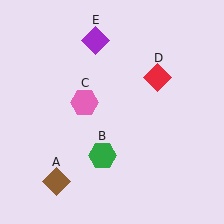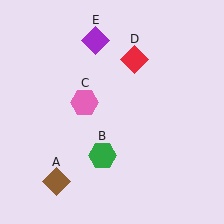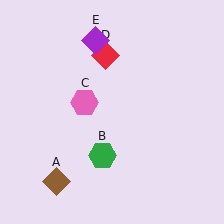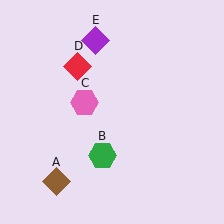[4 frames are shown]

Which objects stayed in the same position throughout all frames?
Brown diamond (object A) and green hexagon (object B) and pink hexagon (object C) and purple diamond (object E) remained stationary.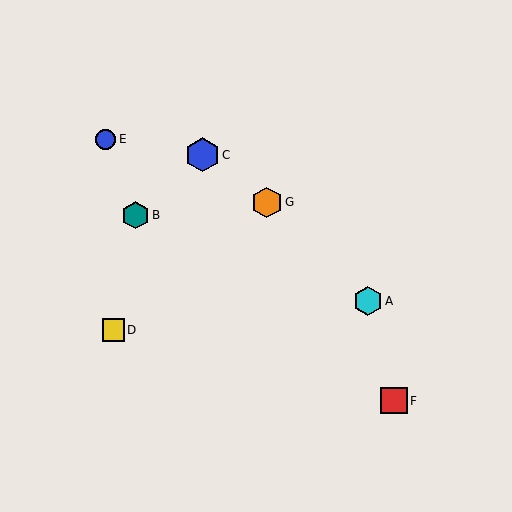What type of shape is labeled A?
Shape A is a cyan hexagon.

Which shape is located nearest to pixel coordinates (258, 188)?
The orange hexagon (labeled G) at (267, 202) is nearest to that location.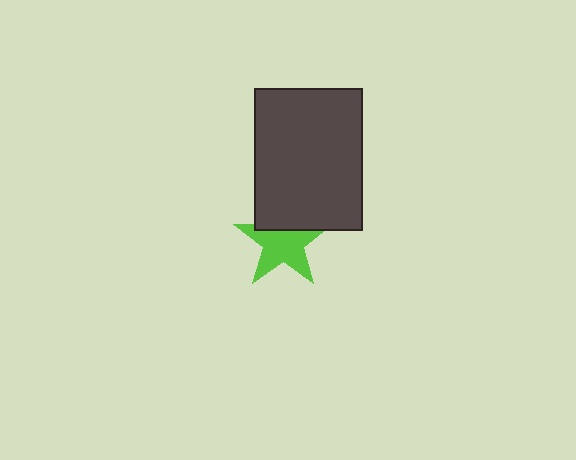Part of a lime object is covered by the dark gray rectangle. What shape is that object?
It is a star.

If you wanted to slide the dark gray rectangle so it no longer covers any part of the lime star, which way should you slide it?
Slide it up — that is the most direct way to separate the two shapes.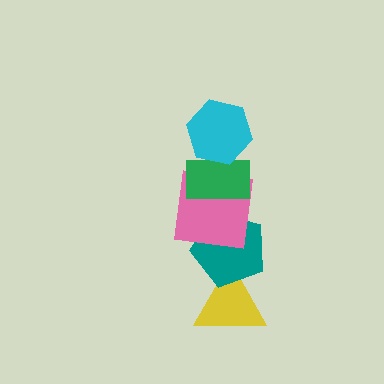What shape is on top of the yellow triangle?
The teal pentagon is on top of the yellow triangle.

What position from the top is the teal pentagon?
The teal pentagon is 4th from the top.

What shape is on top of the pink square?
The green rectangle is on top of the pink square.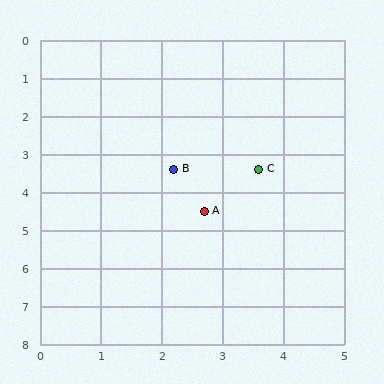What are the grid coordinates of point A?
Point A is at approximately (2.7, 4.5).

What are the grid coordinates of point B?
Point B is at approximately (2.2, 3.4).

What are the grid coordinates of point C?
Point C is at approximately (3.6, 3.4).